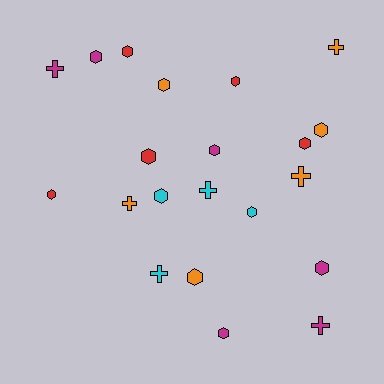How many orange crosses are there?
There are 3 orange crosses.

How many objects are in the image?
There are 21 objects.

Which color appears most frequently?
Magenta, with 6 objects.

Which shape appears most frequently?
Hexagon, with 14 objects.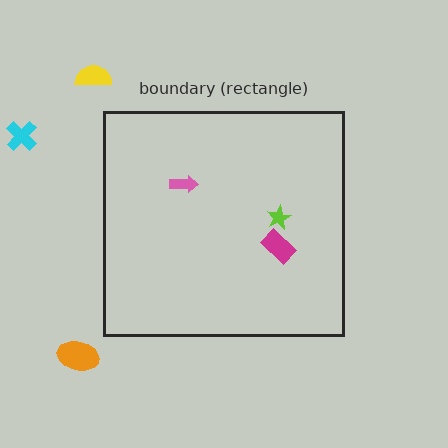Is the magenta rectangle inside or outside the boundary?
Inside.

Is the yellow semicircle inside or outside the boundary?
Outside.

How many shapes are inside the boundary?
3 inside, 3 outside.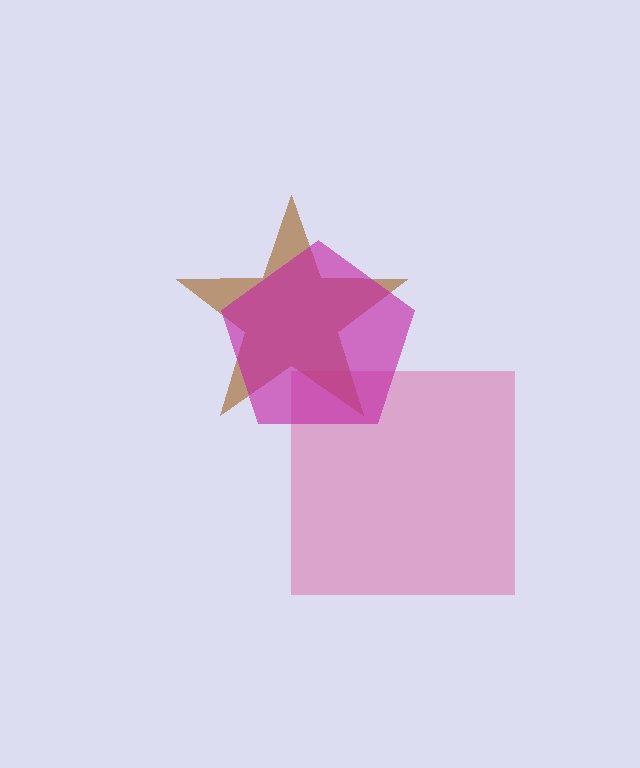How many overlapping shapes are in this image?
There are 3 overlapping shapes in the image.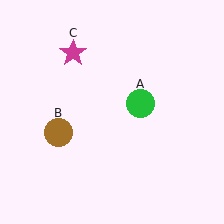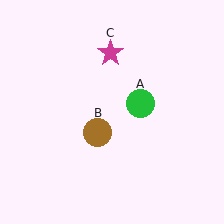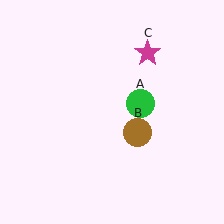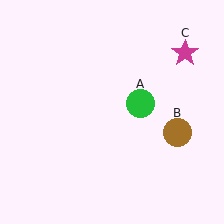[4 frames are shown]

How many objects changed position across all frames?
2 objects changed position: brown circle (object B), magenta star (object C).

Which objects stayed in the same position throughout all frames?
Green circle (object A) remained stationary.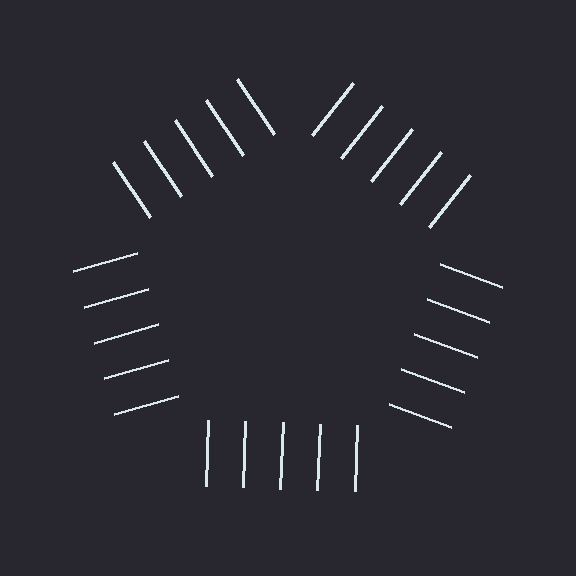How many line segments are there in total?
25 — 5 along each of the 5 edges.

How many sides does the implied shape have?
5 sides — the line-ends trace a pentagon.